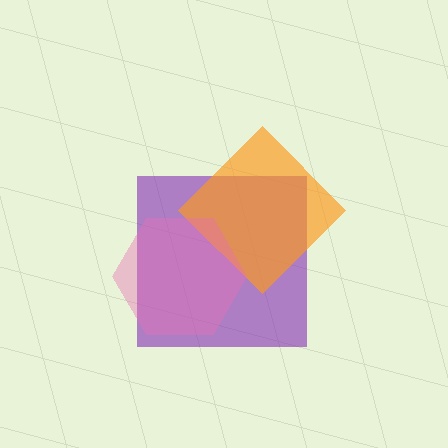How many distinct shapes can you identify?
There are 3 distinct shapes: a purple square, an orange diamond, a pink hexagon.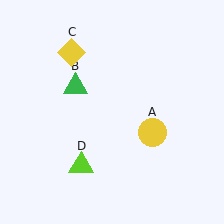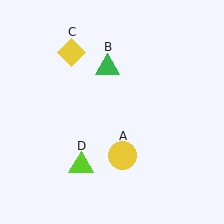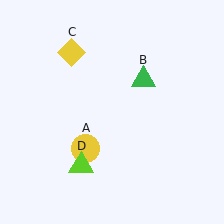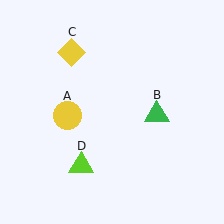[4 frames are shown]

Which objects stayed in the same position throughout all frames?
Yellow diamond (object C) and lime triangle (object D) remained stationary.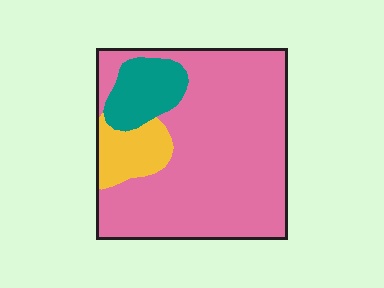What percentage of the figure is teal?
Teal covers about 10% of the figure.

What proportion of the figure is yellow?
Yellow covers 11% of the figure.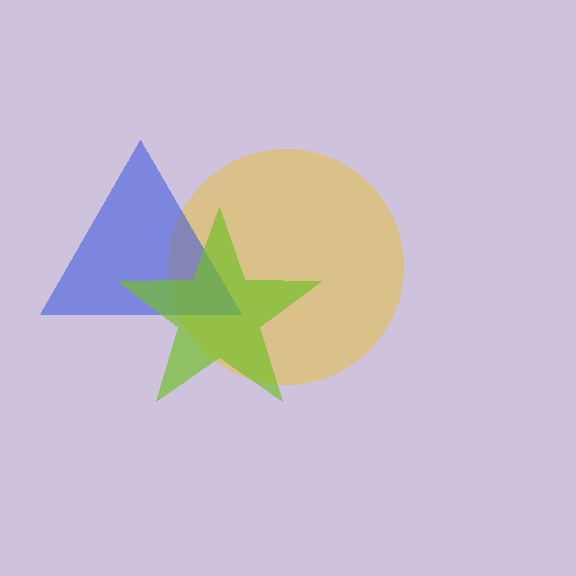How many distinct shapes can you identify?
There are 3 distinct shapes: a yellow circle, a blue triangle, a lime star.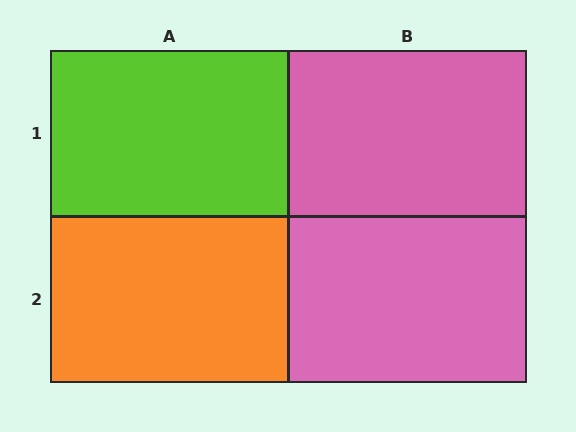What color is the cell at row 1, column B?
Pink.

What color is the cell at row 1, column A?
Lime.